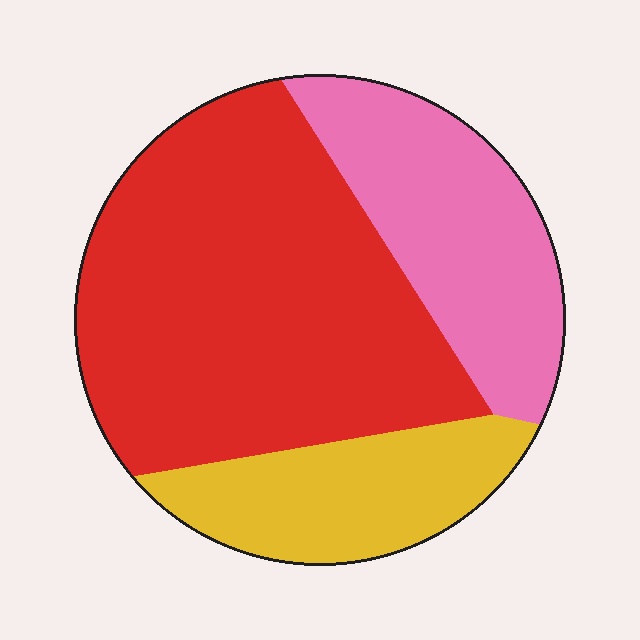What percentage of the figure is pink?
Pink takes up about one quarter (1/4) of the figure.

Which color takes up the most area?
Red, at roughly 55%.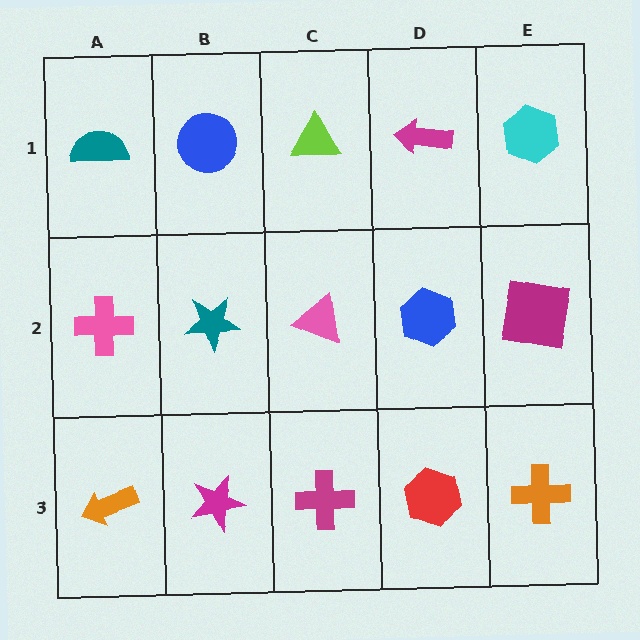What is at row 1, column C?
A lime triangle.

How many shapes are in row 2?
5 shapes.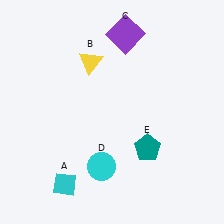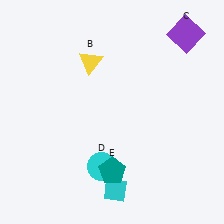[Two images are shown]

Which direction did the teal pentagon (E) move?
The teal pentagon (E) moved left.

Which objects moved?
The objects that moved are: the cyan diamond (A), the purple square (C), the teal pentagon (E).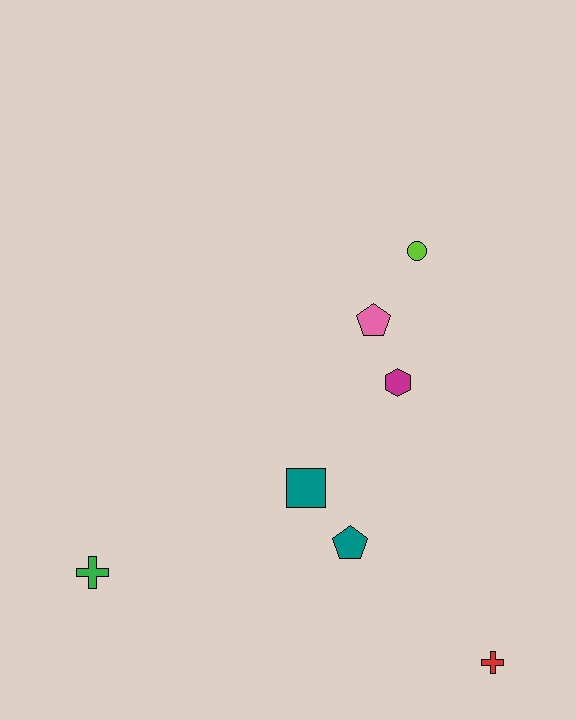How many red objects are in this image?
There is 1 red object.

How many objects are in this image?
There are 7 objects.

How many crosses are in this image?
There are 2 crosses.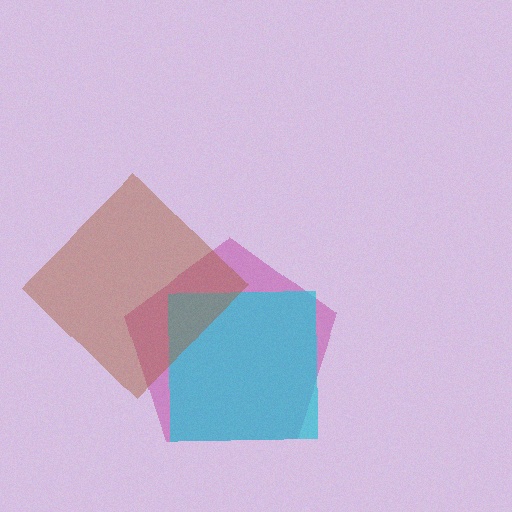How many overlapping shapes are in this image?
There are 3 overlapping shapes in the image.